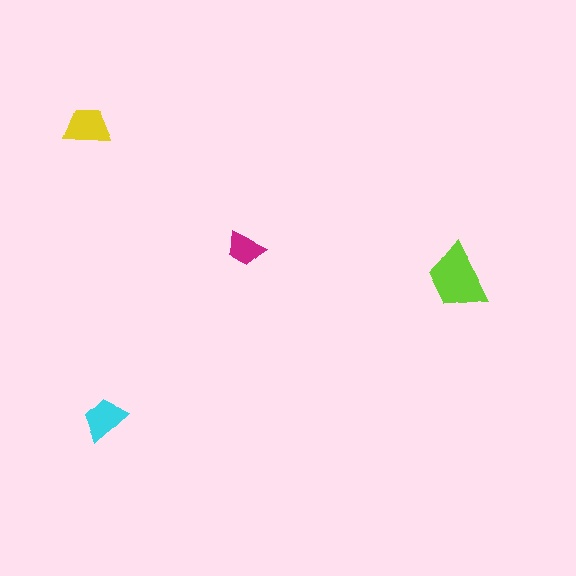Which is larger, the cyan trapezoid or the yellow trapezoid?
The yellow one.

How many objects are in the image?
There are 4 objects in the image.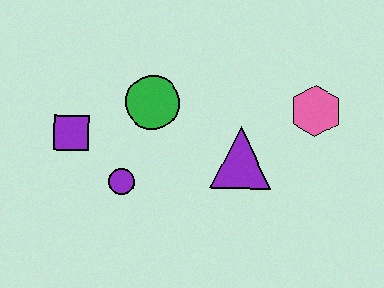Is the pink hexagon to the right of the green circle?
Yes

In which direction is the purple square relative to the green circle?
The purple square is to the left of the green circle.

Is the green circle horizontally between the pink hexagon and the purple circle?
Yes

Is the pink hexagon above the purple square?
Yes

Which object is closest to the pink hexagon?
The purple triangle is closest to the pink hexagon.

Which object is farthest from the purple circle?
The pink hexagon is farthest from the purple circle.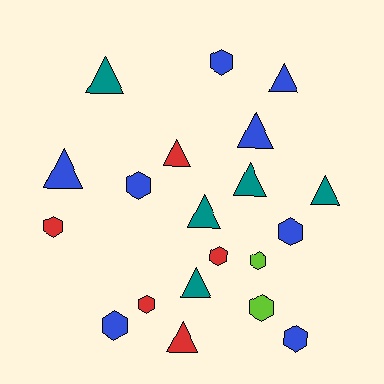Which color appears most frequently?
Blue, with 8 objects.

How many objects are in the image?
There are 20 objects.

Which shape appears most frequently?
Triangle, with 10 objects.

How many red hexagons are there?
There are 3 red hexagons.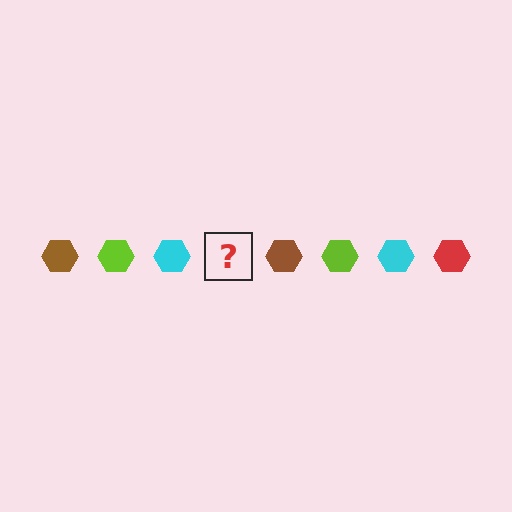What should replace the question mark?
The question mark should be replaced with a red hexagon.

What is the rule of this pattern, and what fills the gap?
The rule is that the pattern cycles through brown, lime, cyan, red hexagons. The gap should be filled with a red hexagon.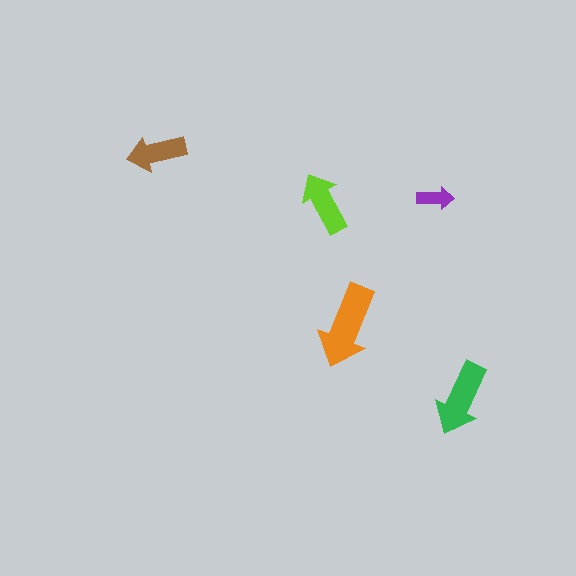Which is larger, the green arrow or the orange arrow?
The orange one.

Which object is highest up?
The brown arrow is topmost.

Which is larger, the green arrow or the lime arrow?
The green one.